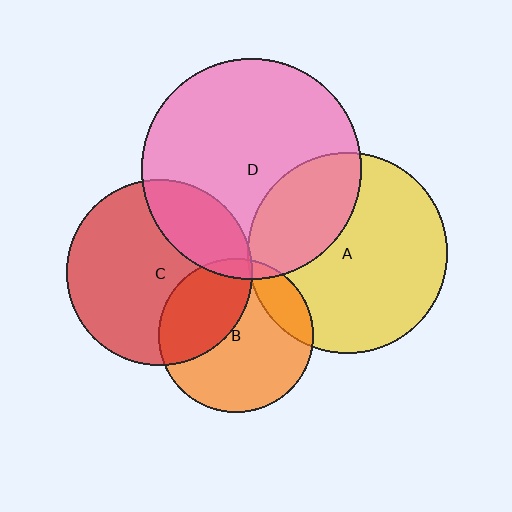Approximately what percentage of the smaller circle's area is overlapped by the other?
Approximately 25%.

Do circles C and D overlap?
Yes.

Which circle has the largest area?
Circle D (pink).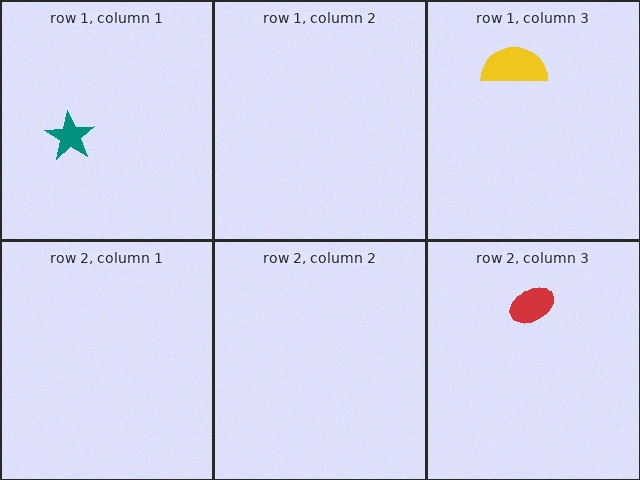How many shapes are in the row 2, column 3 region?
1.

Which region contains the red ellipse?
The row 2, column 3 region.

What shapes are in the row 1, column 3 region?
The yellow semicircle.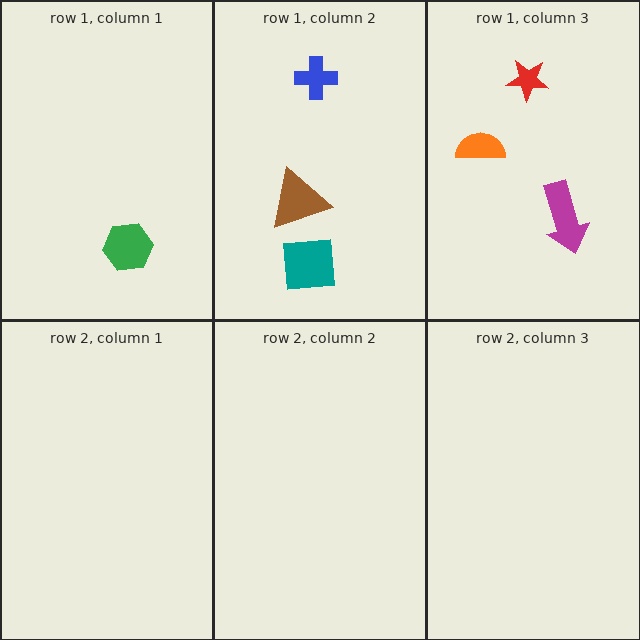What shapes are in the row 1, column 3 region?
The magenta arrow, the red star, the orange semicircle.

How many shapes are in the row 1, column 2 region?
3.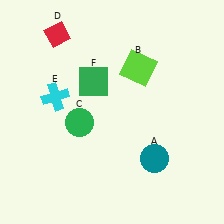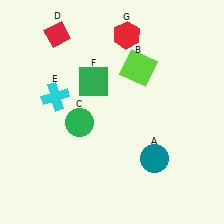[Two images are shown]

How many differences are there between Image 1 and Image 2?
There is 1 difference between the two images.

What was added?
A red hexagon (G) was added in Image 2.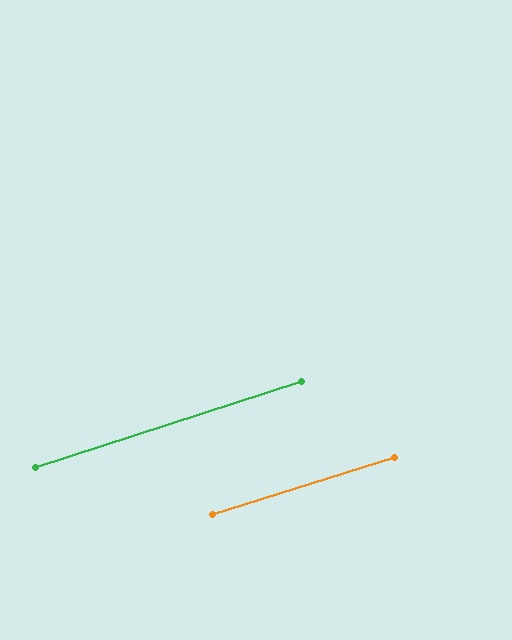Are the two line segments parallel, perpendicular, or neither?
Parallel — their directions differ by only 0.5°.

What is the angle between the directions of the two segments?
Approximately 1 degree.